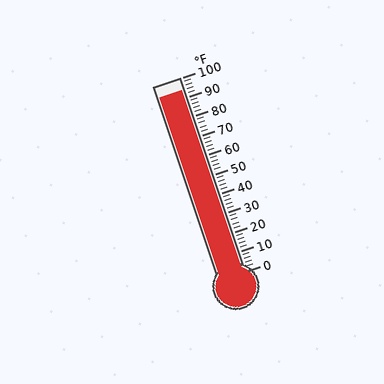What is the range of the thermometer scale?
The thermometer scale ranges from 0°F to 100°F.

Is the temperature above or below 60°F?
The temperature is above 60°F.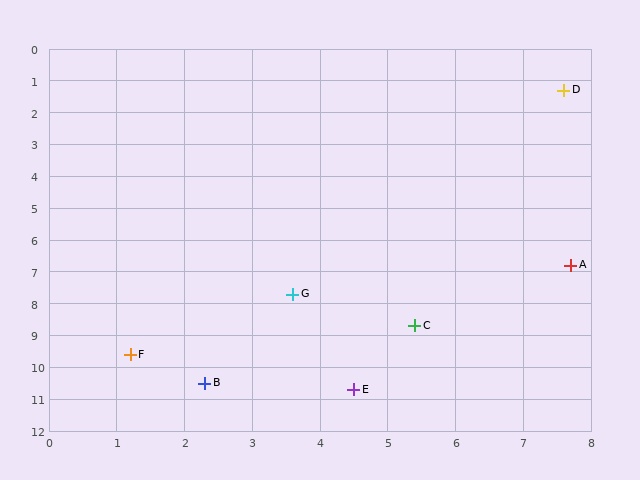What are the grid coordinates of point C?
Point C is at approximately (5.4, 8.7).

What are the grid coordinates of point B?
Point B is at approximately (2.3, 10.5).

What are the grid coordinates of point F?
Point F is at approximately (1.2, 9.6).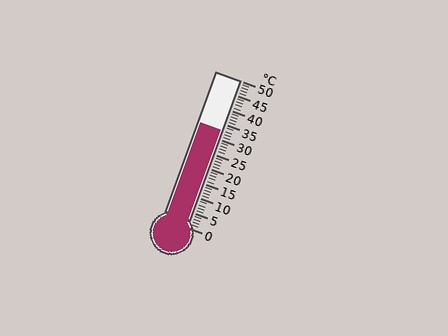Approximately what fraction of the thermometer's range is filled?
The thermometer is filled to approximately 65% of its range.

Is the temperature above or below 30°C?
The temperature is above 30°C.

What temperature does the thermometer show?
The thermometer shows approximately 33°C.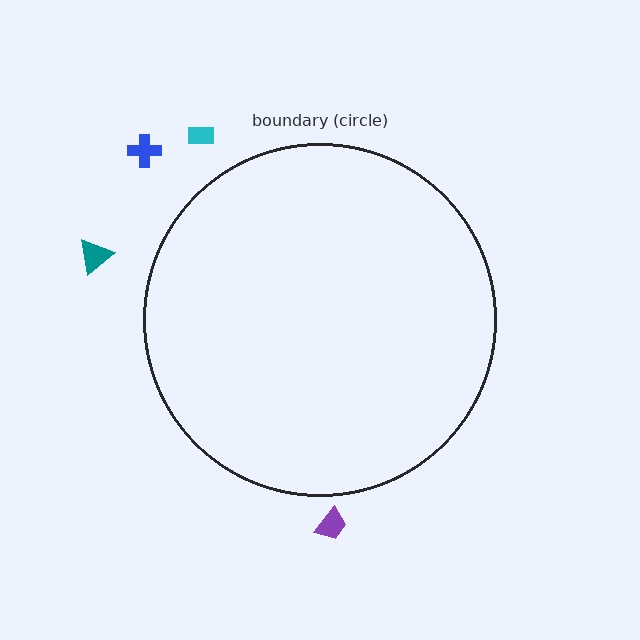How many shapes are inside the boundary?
0 inside, 4 outside.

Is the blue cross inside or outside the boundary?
Outside.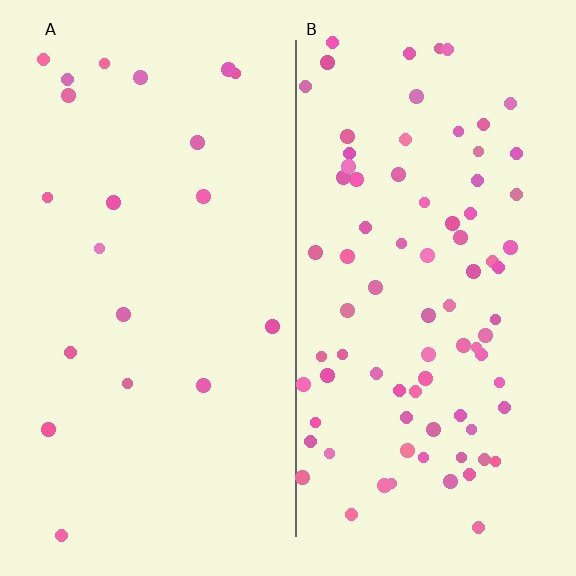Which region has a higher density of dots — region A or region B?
B (the right).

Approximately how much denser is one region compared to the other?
Approximately 4.1× — region B over region A.